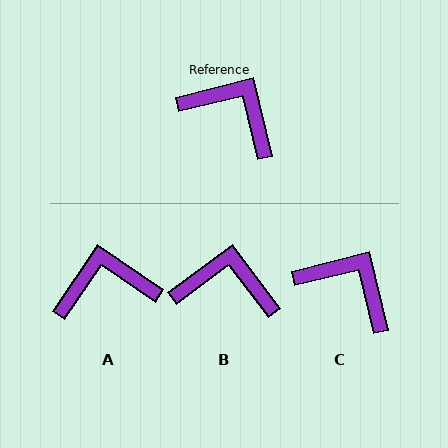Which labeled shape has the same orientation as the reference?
C.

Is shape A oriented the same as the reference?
No, it is off by about 42 degrees.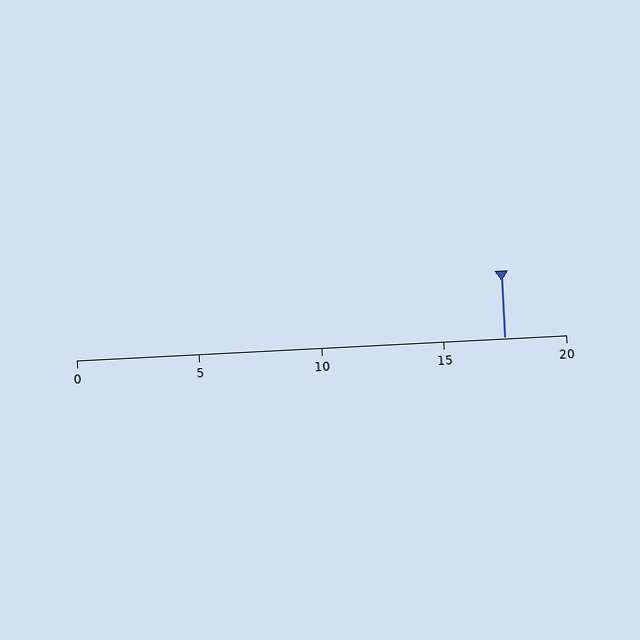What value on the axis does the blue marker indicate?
The marker indicates approximately 17.5.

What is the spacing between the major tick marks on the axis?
The major ticks are spaced 5 apart.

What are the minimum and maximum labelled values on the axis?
The axis runs from 0 to 20.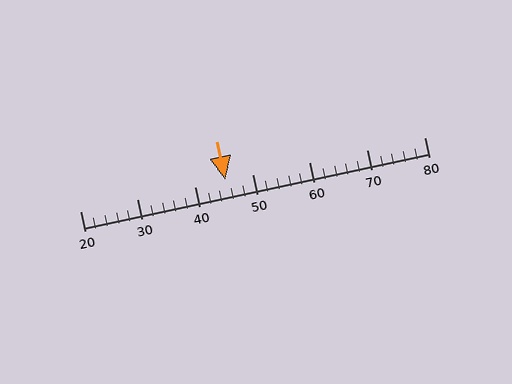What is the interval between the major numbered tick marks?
The major tick marks are spaced 10 units apart.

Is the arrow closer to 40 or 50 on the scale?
The arrow is closer to 50.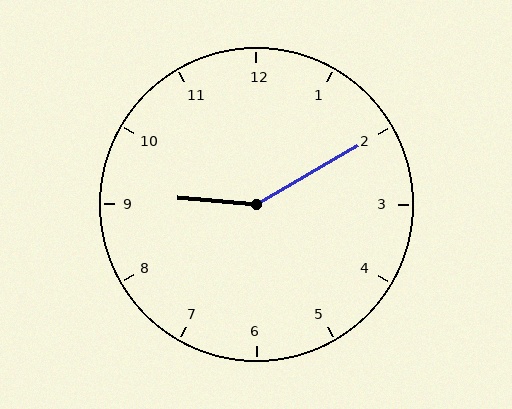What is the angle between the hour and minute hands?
Approximately 145 degrees.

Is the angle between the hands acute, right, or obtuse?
It is obtuse.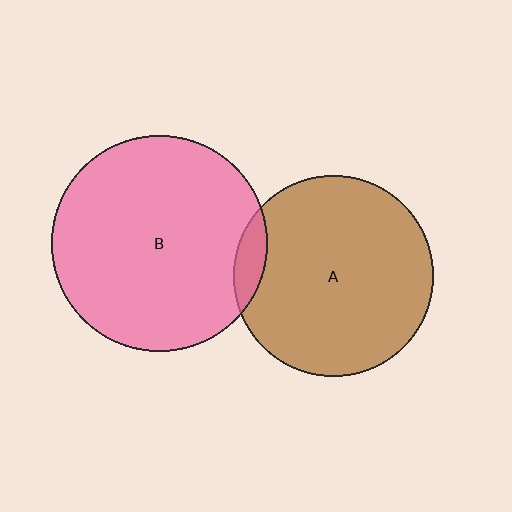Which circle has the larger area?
Circle B (pink).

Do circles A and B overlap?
Yes.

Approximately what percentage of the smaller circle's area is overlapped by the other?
Approximately 5%.